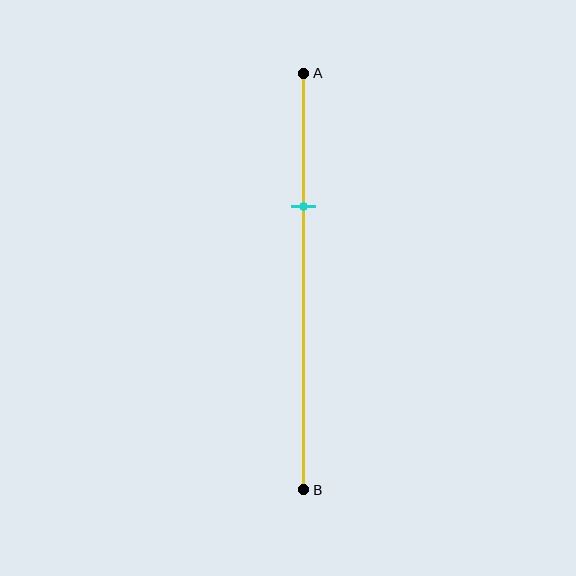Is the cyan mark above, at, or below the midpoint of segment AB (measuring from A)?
The cyan mark is above the midpoint of segment AB.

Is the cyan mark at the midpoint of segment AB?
No, the mark is at about 30% from A, not at the 50% midpoint.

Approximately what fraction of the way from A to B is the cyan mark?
The cyan mark is approximately 30% of the way from A to B.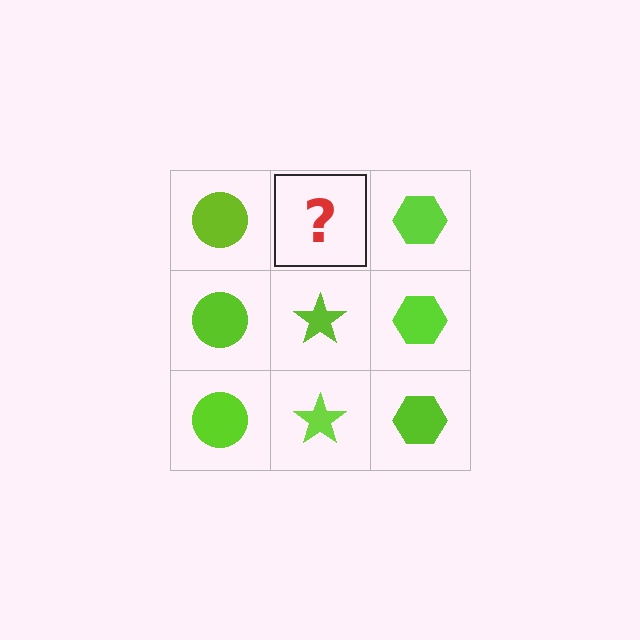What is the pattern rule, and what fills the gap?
The rule is that each column has a consistent shape. The gap should be filled with a lime star.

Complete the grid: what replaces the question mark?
The question mark should be replaced with a lime star.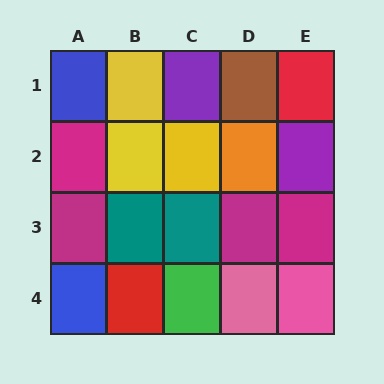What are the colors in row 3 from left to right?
Magenta, teal, teal, magenta, magenta.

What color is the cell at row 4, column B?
Red.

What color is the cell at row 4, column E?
Pink.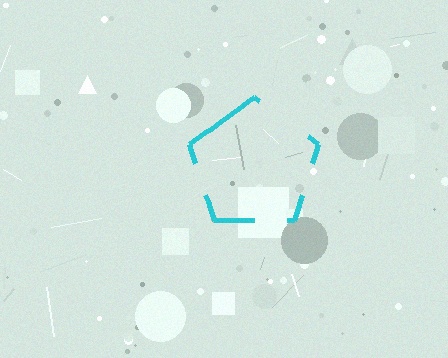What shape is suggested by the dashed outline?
The dashed outline suggests a pentagon.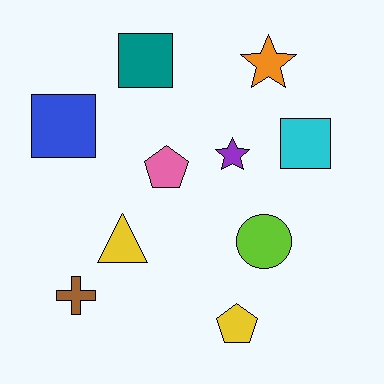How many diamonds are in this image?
There are no diamonds.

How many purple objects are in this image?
There is 1 purple object.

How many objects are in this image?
There are 10 objects.